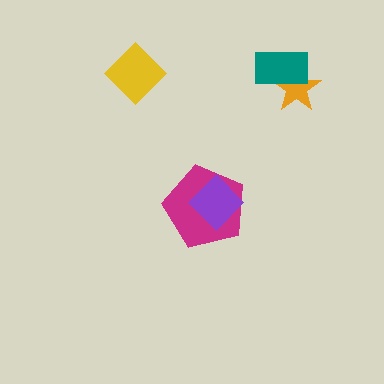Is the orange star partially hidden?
Yes, it is partially covered by another shape.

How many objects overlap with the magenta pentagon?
1 object overlaps with the magenta pentagon.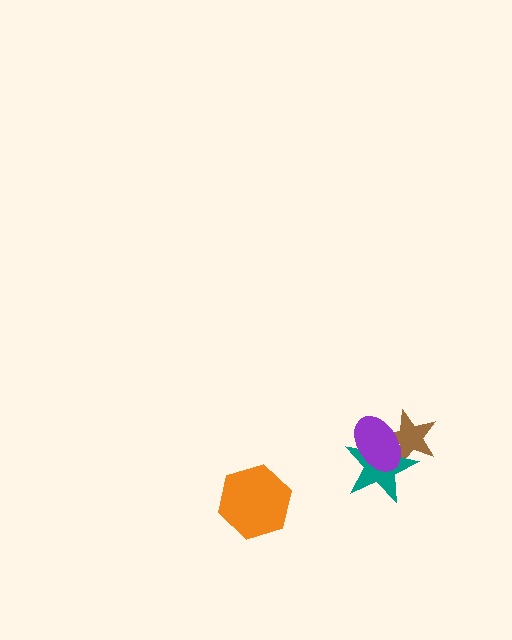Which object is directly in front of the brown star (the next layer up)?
The teal star is directly in front of the brown star.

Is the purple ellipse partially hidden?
No, no other shape covers it.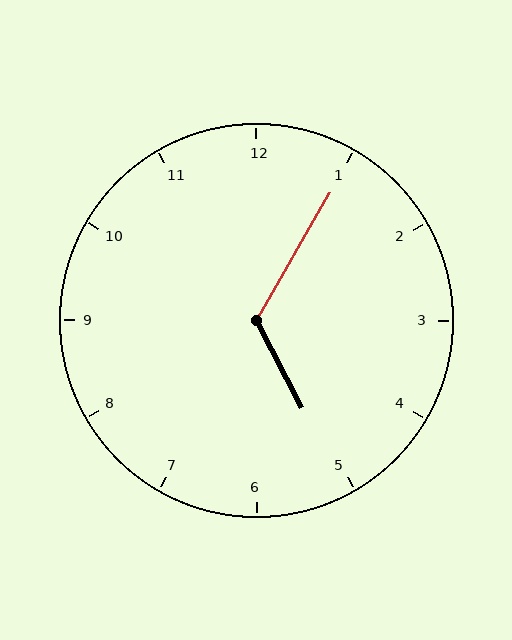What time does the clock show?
5:05.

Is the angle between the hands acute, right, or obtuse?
It is obtuse.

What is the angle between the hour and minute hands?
Approximately 122 degrees.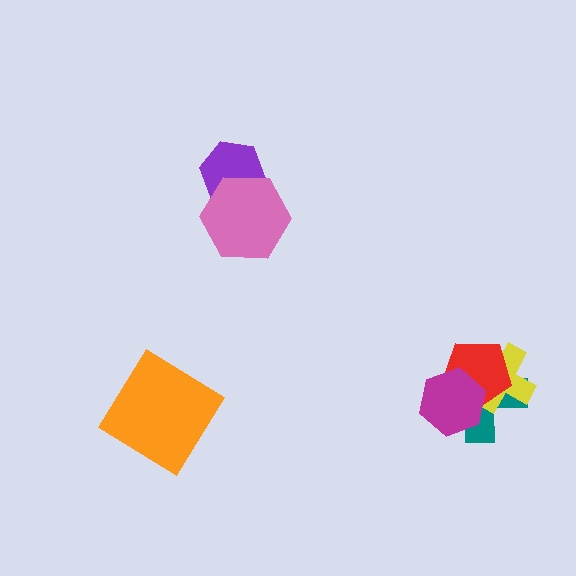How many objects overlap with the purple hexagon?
1 object overlaps with the purple hexagon.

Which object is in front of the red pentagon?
The magenta hexagon is in front of the red pentagon.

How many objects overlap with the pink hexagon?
1 object overlaps with the pink hexagon.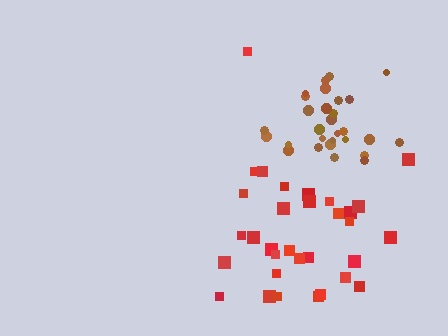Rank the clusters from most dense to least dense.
brown, red.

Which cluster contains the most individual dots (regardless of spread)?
Red (32).